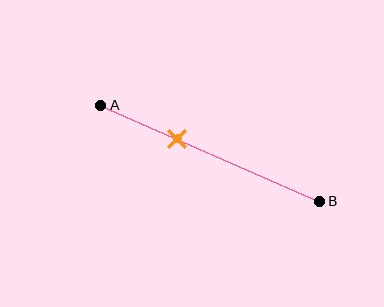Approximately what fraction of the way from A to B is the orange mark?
The orange mark is approximately 35% of the way from A to B.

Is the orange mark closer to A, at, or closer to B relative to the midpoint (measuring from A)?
The orange mark is closer to point A than the midpoint of segment AB.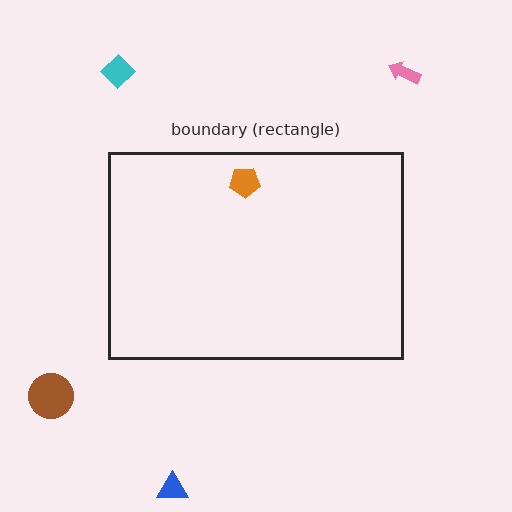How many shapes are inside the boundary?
1 inside, 4 outside.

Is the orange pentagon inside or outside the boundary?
Inside.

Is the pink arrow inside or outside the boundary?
Outside.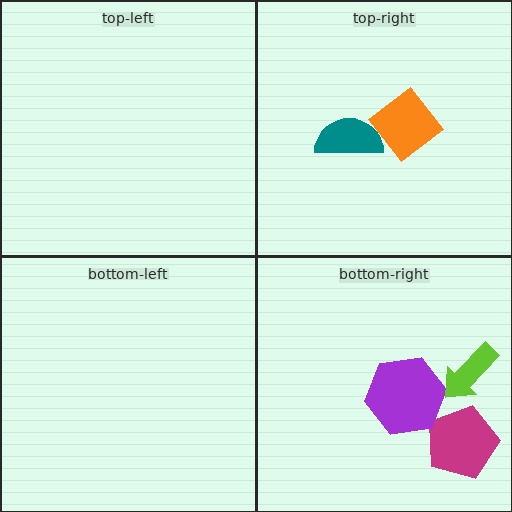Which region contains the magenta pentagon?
The bottom-right region.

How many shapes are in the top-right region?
2.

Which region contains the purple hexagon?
The bottom-right region.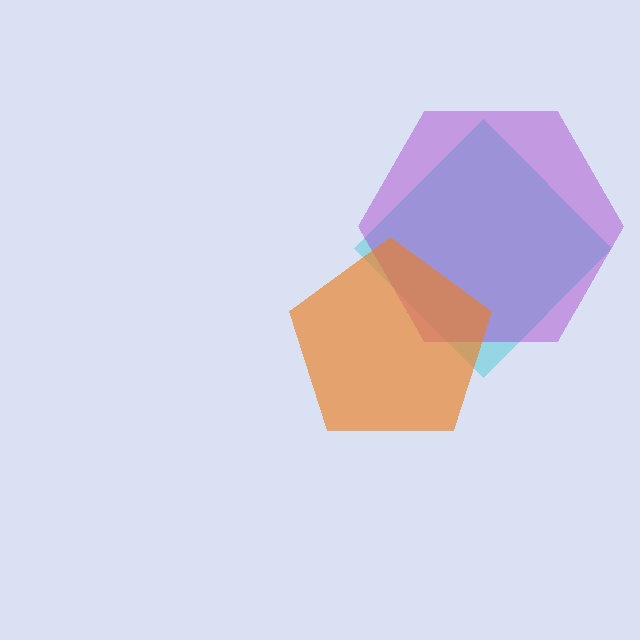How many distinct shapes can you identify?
There are 3 distinct shapes: a cyan diamond, a purple hexagon, an orange pentagon.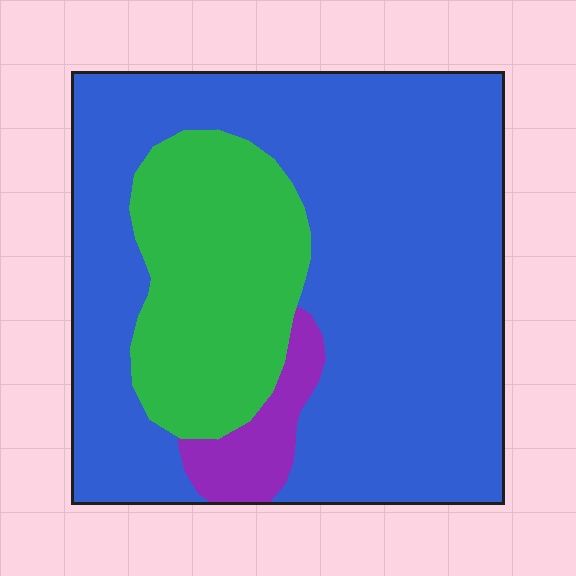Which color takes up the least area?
Purple, at roughly 5%.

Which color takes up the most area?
Blue, at roughly 70%.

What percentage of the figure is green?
Green takes up about one quarter (1/4) of the figure.